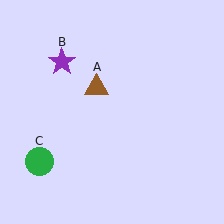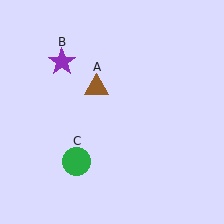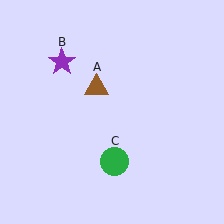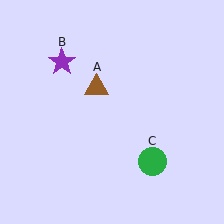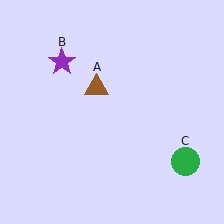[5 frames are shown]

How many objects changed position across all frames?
1 object changed position: green circle (object C).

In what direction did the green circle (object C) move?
The green circle (object C) moved right.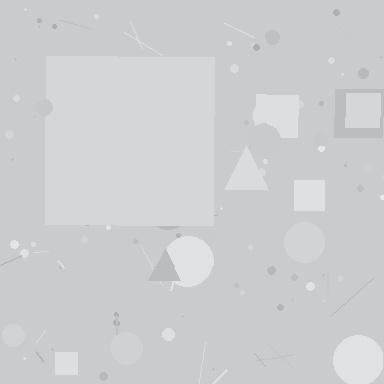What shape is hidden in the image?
A square is hidden in the image.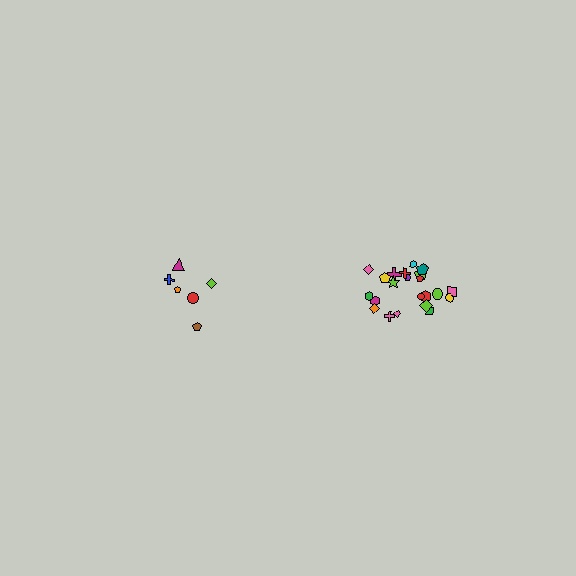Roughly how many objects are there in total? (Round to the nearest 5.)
Roughly 30 objects in total.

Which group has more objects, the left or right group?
The right group.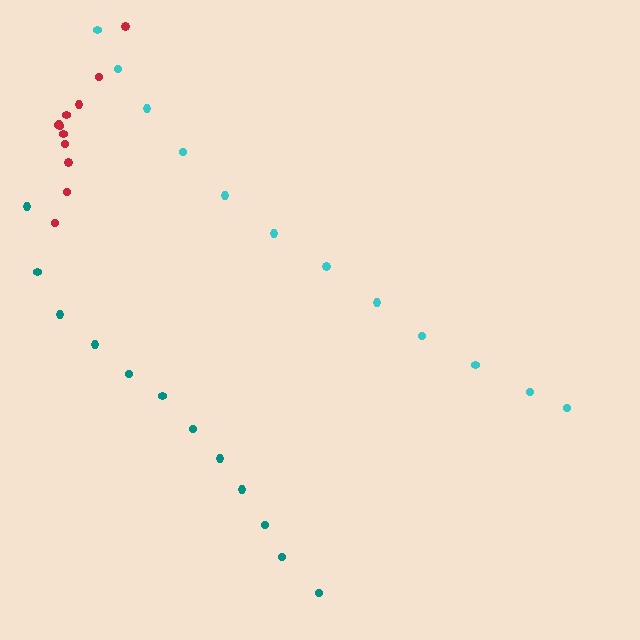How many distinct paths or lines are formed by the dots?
There are 3 distinct paths.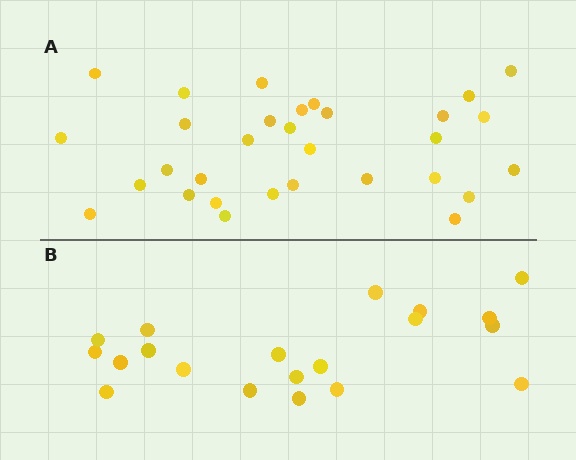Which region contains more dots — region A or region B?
Region A (the top region) has more dots.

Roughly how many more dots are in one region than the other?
Region A has roughly 12 or so more dots than region B.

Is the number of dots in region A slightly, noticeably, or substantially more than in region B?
Region A has substantially more. The ratio is roughly 1.6 to 1.